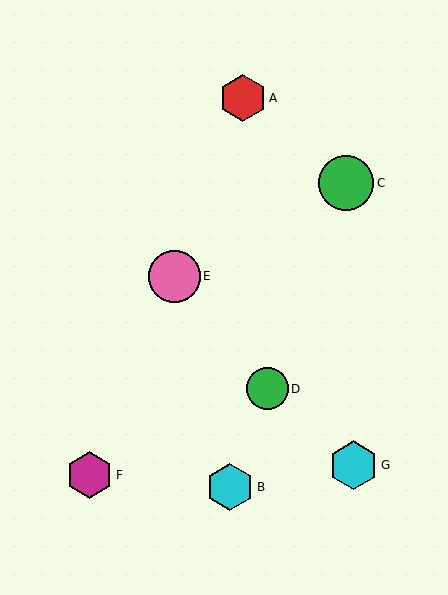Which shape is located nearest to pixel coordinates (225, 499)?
The cyan hexagon (labeled B) at (230, 487) is nearest to that location.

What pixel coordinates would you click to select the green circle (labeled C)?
Click at (346, 183) to select the green circle C.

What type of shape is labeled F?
Shape F is a magenta hexagon.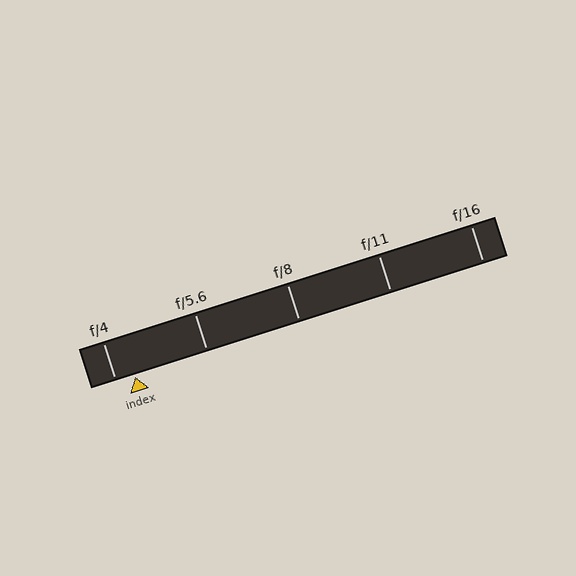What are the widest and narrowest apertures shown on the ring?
The widest aperture shown is f/4 and the narrowest is f/16.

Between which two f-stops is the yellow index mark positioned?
The index mark is between f/4 and f/5.6.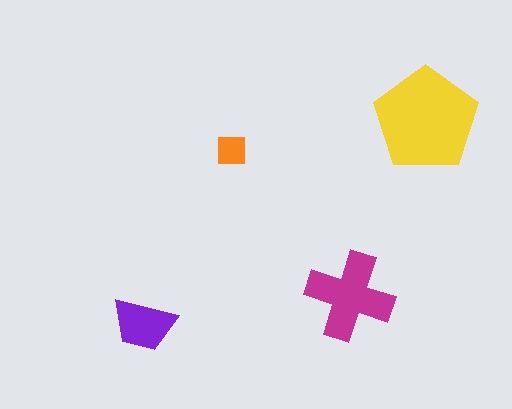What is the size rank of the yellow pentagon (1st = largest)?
1st.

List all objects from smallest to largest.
The orange square, the purple trapezoid, the magenta cross, the yellow pentagon.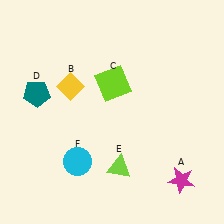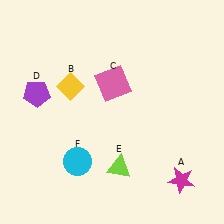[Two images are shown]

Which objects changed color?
C changed from lime to pink. D changed from teal to purple.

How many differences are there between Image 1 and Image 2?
There are 2 differences between the two images.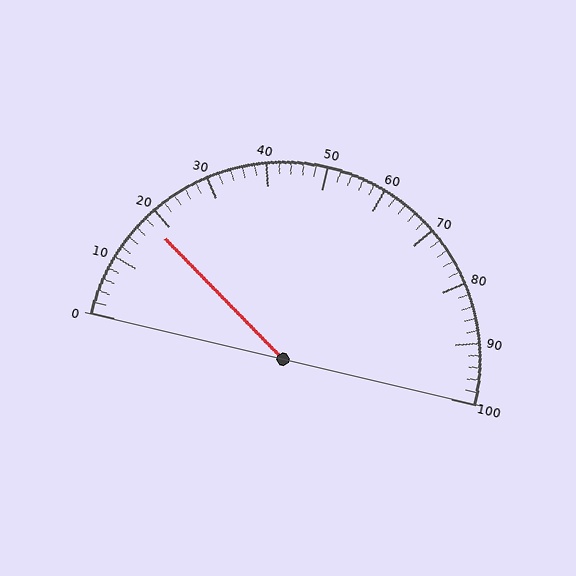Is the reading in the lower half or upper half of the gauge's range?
The reading is in the lower half of the range (0 to 100).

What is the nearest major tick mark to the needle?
The nearest major tick mark is 20.